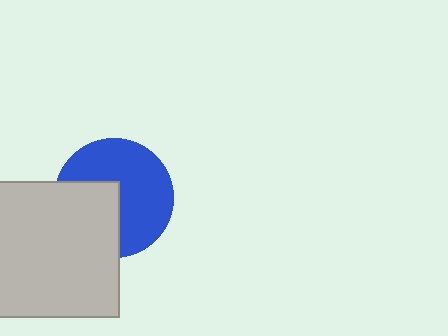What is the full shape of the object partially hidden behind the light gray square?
The partially hidden object is a blue circle.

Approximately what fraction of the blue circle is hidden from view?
Roughly 37% of the blue circle is hidden behind the light gray square.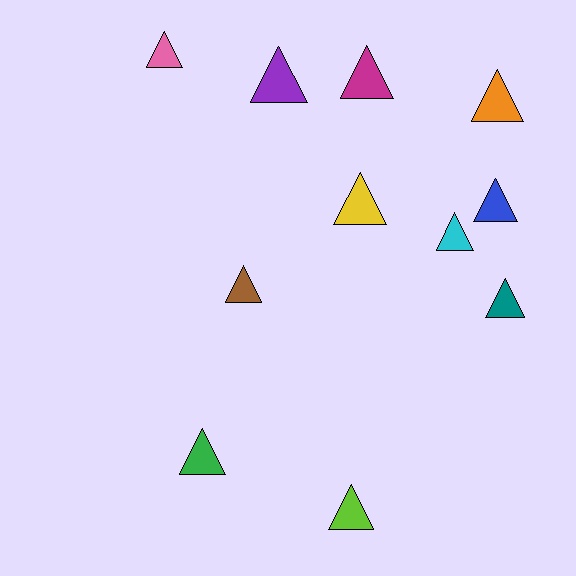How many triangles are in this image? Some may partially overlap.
There are 11 triangles.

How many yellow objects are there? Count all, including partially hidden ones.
There is 1 yellow object.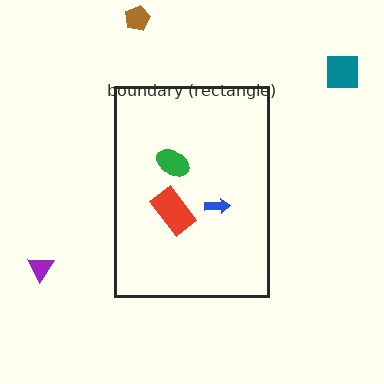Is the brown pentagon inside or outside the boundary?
Outside.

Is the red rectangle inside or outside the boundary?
Inside.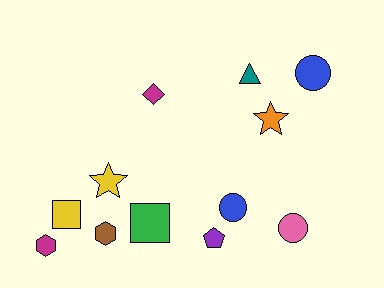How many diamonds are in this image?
There is 1 diamond.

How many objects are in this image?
There are 12 objects.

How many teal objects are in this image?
There is 1 teal object.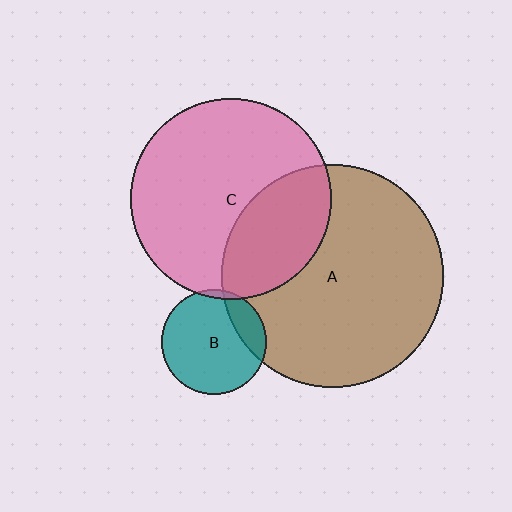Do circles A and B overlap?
Yes.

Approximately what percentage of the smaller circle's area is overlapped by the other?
Approximately 20%.